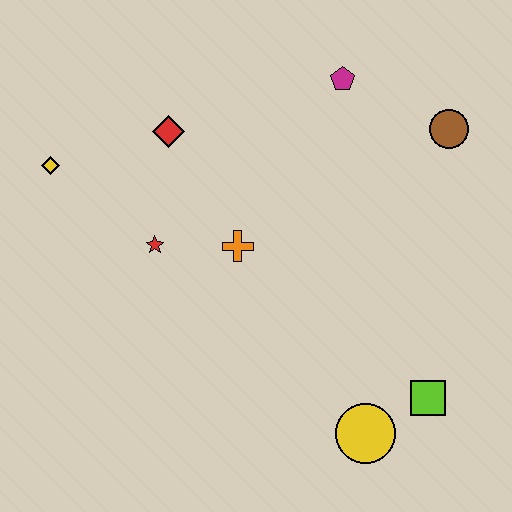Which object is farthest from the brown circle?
The yellow diamond is farthest from the brown circle.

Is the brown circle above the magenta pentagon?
No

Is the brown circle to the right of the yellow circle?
Yes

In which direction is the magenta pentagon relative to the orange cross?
The magenta pentagon is above the orange cross.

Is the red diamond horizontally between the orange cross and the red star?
Yes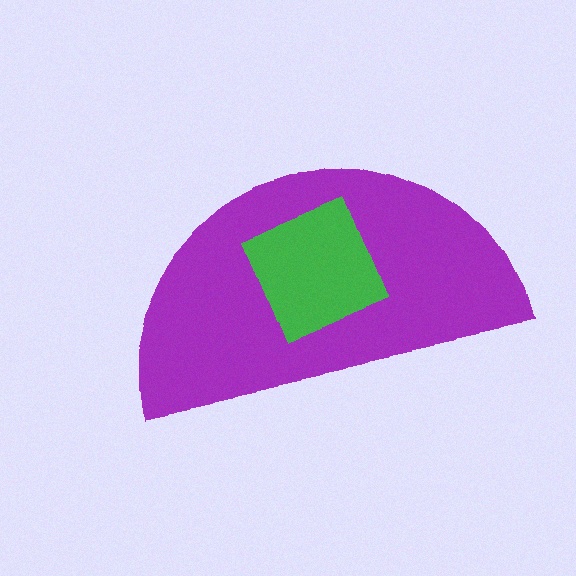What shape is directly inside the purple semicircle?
The green square.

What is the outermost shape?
The purple semicircle.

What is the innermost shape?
The green square.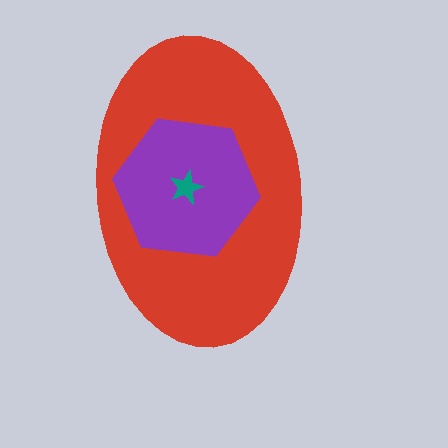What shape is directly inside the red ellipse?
The purple hexagon.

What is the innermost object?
The teal star.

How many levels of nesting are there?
3.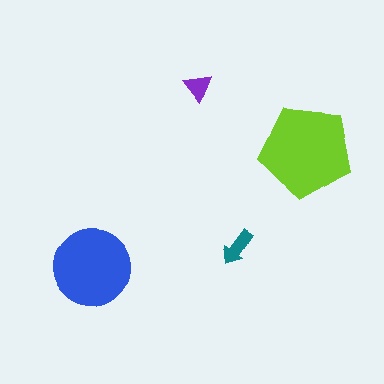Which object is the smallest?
The purple triangle.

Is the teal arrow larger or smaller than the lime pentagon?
Smaller.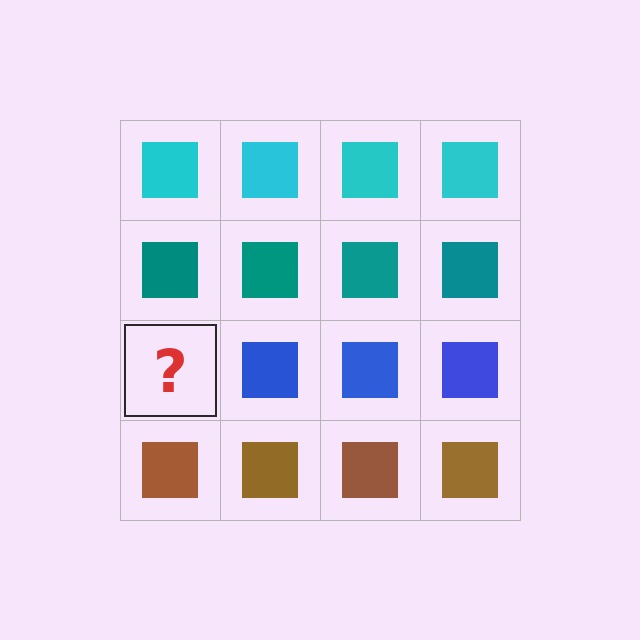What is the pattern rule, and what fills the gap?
The rule is that each row has a consistent color. The gap should be filled with a blue square.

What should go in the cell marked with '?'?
The missing cell should contain a blue square.